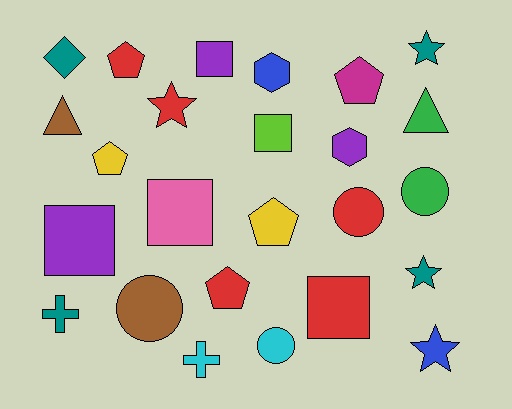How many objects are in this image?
There are 25 objects.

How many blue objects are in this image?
There are 2 blue objects.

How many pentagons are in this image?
There are 5 pentagons.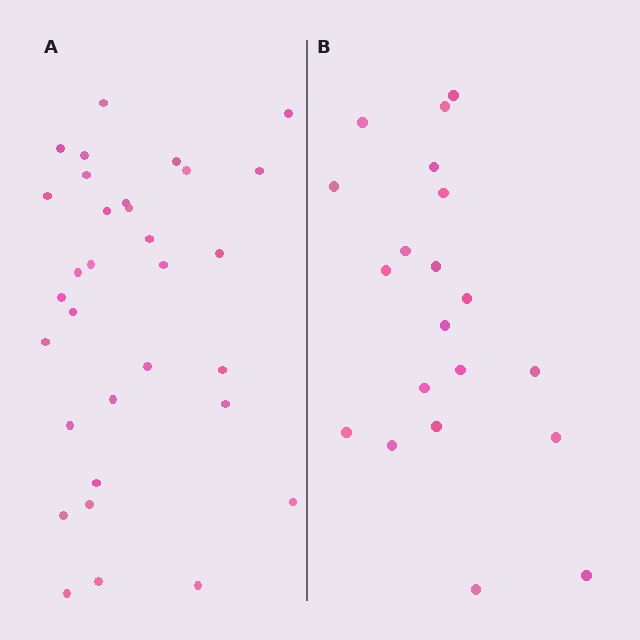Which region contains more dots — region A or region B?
Region A (the left region) has more dots.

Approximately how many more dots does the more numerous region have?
Region A has roughly 12 or so more dots than region B.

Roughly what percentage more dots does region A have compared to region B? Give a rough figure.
About 60% more.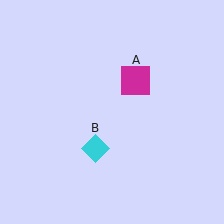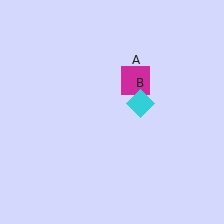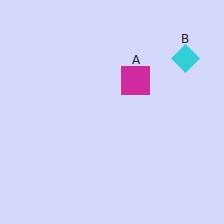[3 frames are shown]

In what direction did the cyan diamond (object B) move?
The cyan diamond (object B) moved up and to the right.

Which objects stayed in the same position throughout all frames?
Magenta square (object A) remained stationary.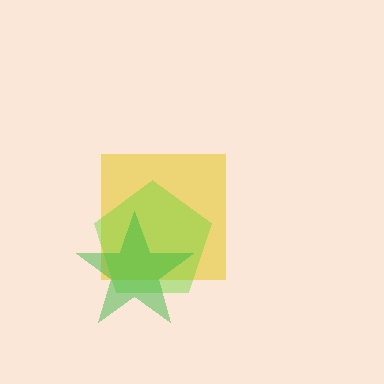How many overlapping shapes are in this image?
There are 3 overlapping shapes in the image.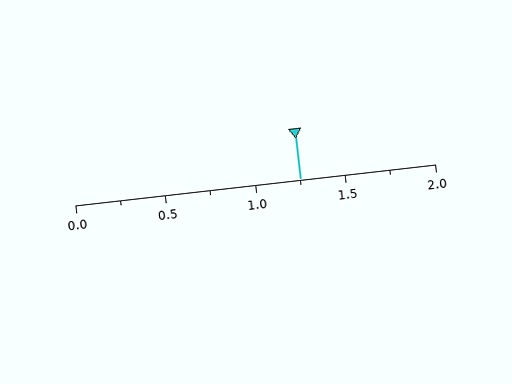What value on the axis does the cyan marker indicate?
The marker indicates approximately 1.25.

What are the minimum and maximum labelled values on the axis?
The axis runs from 0.0 to 2.0.